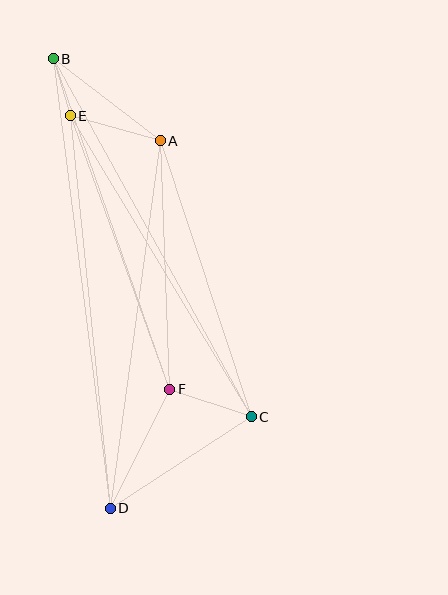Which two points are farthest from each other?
Points B and D are farthest from each other.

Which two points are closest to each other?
Points B and E are closest to each other.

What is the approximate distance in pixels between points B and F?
The distance between B and F is approximately 350 pixels.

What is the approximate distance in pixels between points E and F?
The distance between E and F is approximately 291 pixels.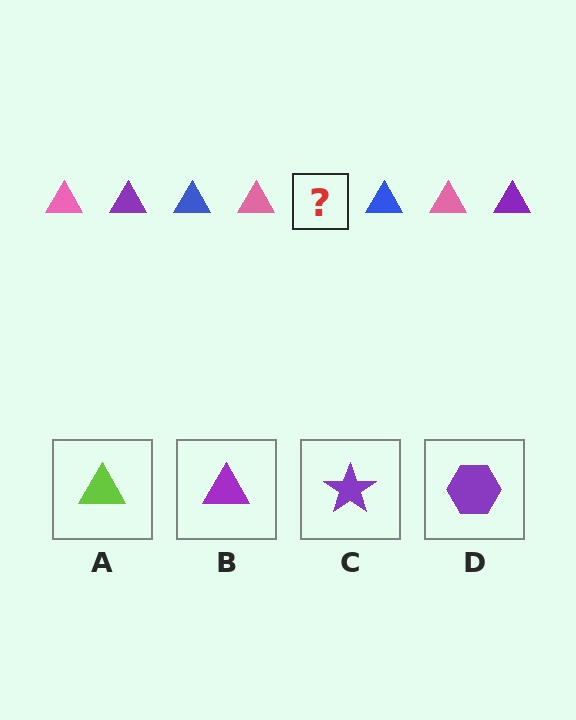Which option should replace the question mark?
Option B.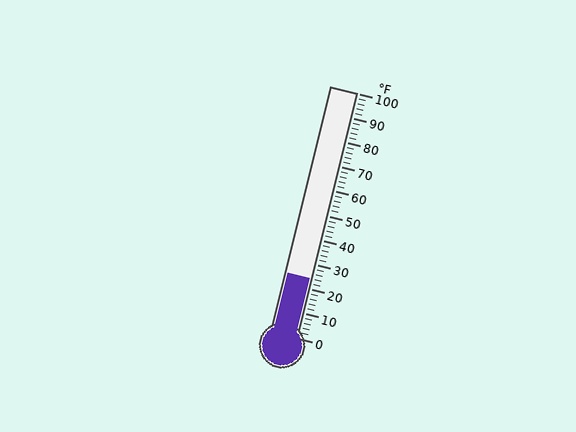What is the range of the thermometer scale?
The thermometer scale ranges from 0°F to 100°F.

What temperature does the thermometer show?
The thermometer shows approximately 24°F.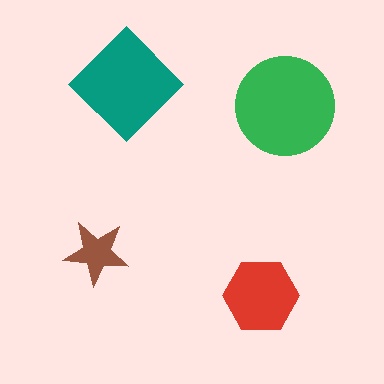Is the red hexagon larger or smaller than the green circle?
Smaller.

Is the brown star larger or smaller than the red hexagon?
Smaller.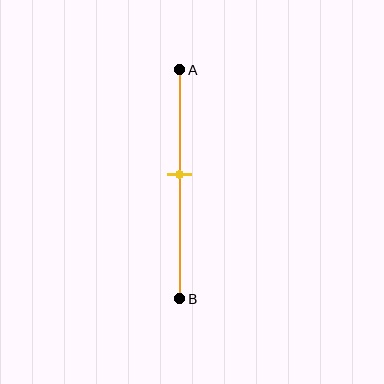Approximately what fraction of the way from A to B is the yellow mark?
The yellow mark is approximately 45% of the way from A to B.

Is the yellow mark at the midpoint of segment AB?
No, the mark is at about 45% from A, not at the 50% midpoint.